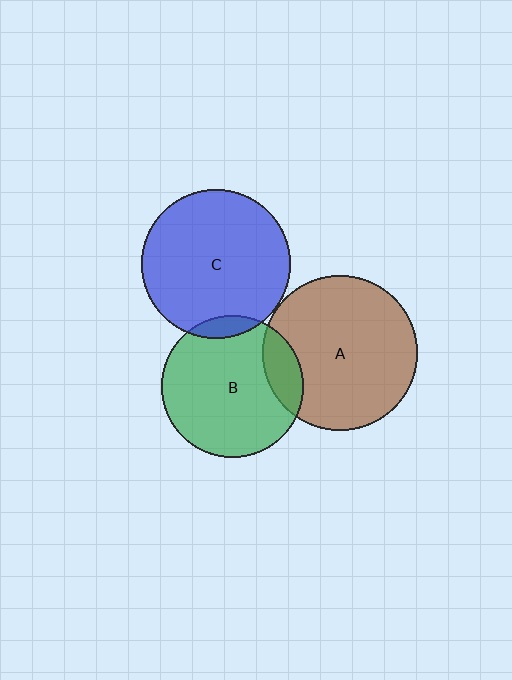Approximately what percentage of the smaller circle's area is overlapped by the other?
Approximately 5%.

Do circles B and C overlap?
Yes.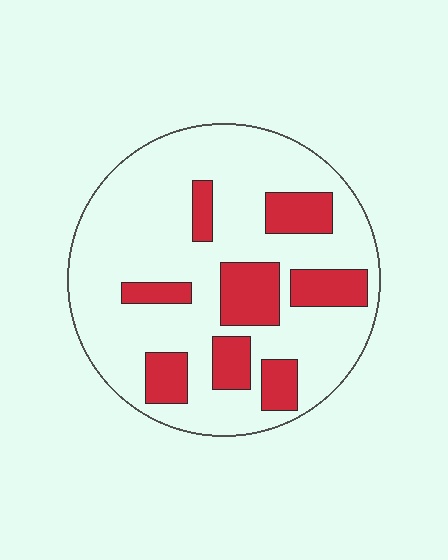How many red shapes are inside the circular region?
8.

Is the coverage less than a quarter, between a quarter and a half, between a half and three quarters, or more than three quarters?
Less than a quarter.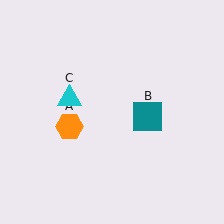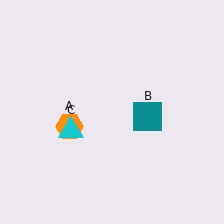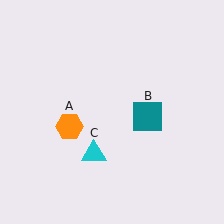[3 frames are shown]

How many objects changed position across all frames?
1 object changed position: cyan triangle (object C).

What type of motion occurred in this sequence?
The cyan triangle (object C) rotated counterclockwise around the center of the scene.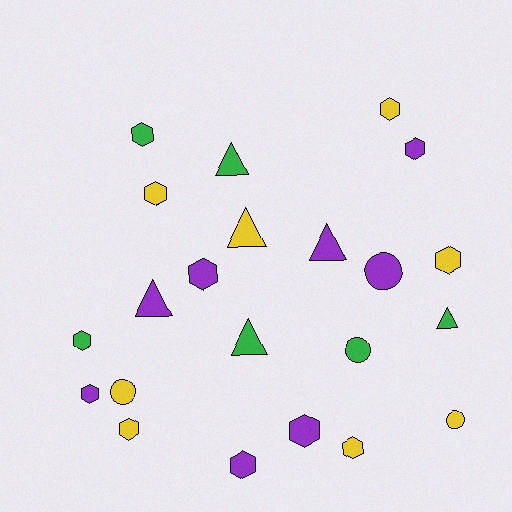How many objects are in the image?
There are 22 objects.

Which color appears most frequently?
Purple, with 8 objects.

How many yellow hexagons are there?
There are 5 yellow hexagons.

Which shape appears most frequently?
Hexagon, with 12 objects.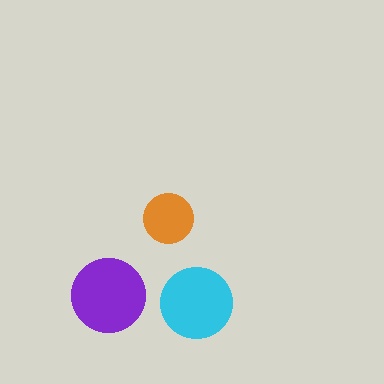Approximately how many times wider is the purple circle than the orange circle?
About 1.5 times wider.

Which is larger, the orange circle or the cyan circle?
The cyan one.